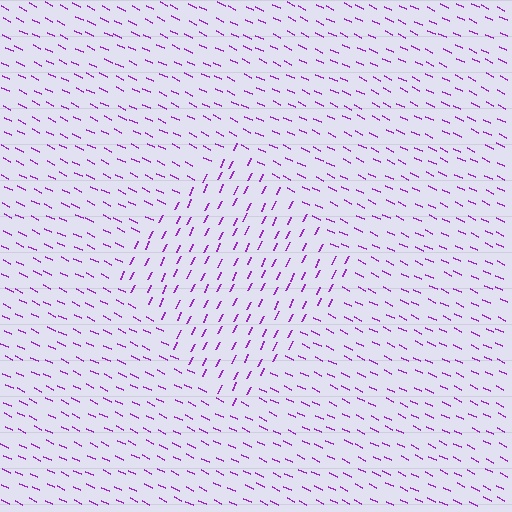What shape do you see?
I see a diamond.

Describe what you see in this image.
The image is filled with small purple line segments. A diamond region in the image has lines oriented differently from the surrounding lines, creating a visible texture boundary.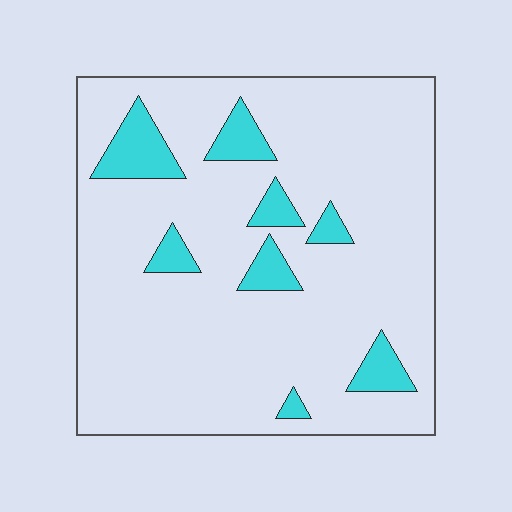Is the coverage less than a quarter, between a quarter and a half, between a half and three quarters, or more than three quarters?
Less than a quarter.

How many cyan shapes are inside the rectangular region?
8.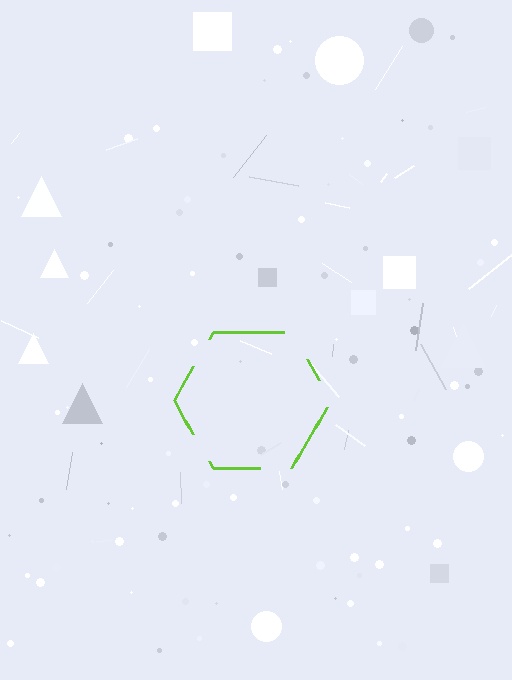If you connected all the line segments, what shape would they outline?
They would outline a hexagon.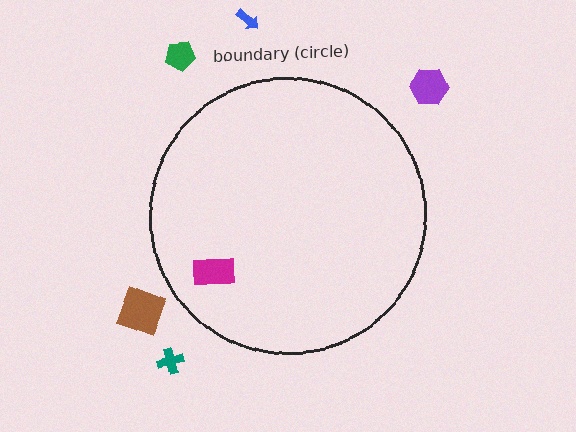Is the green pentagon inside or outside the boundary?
Outside.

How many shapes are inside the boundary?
1 inside, 5 outside.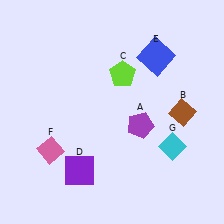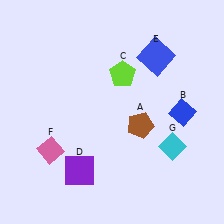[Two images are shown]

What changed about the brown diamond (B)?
In Image 1, B is brown. In Image 2, it changed to blue.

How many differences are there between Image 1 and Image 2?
There are 2 differences between the two images.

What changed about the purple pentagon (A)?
In Image 1, A is purple. In Image 2, it changed to brown.